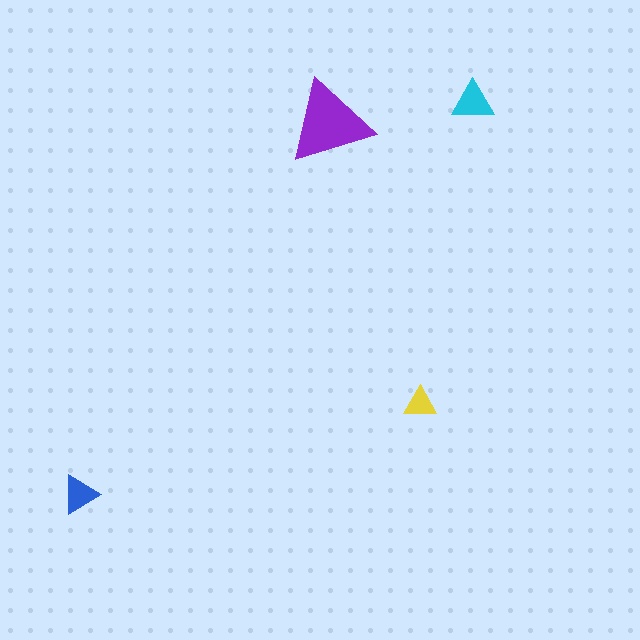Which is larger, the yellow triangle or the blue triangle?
The blue one.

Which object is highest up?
The cyan triangle is topmost.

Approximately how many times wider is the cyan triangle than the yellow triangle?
About 1.5 times wider.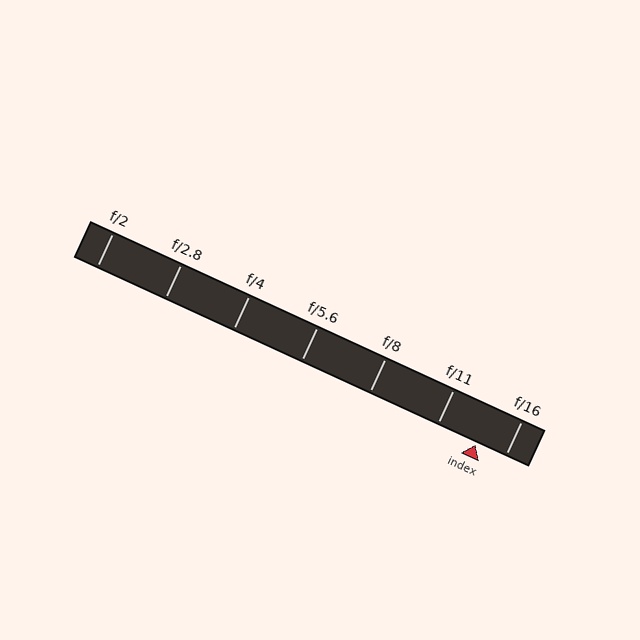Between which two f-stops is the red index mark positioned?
The index mark is between f/11 and f/16.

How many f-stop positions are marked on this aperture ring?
There are 7 f-stop positions marked.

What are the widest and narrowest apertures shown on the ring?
The widest aperture shown is f/2 and the narrowest is f/16.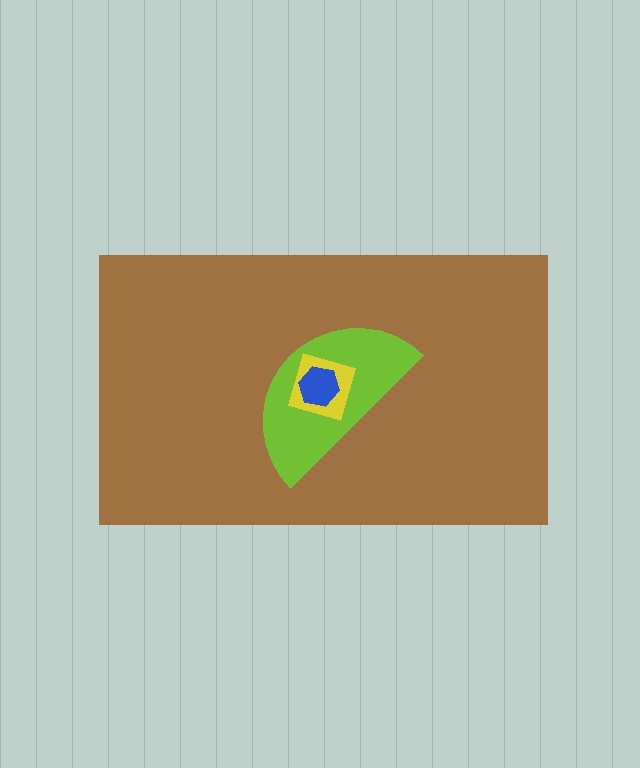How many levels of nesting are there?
4.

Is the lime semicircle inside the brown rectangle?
Yes.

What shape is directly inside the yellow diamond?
The blue hexagon.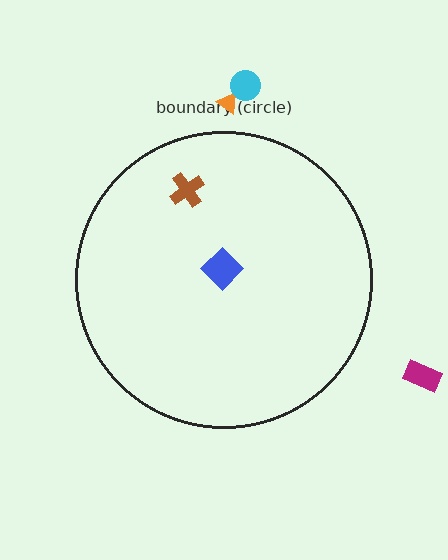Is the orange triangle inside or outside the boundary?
Outside.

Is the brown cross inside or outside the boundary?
Inside.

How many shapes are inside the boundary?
2 inside, 3 outside.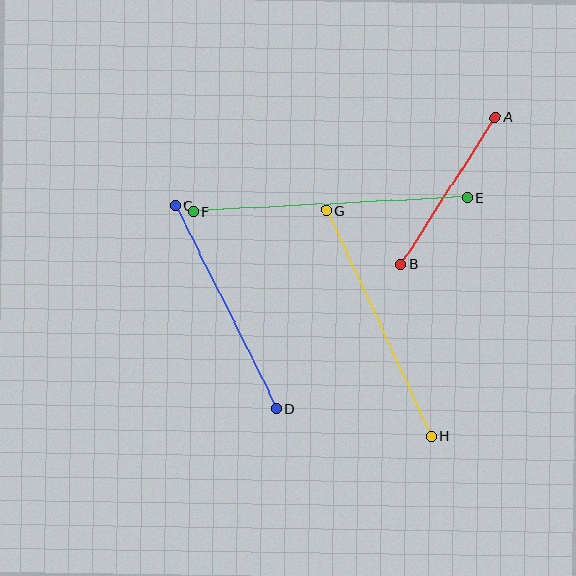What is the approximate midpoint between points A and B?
The midpoint is at approximately (448, 190) pixels.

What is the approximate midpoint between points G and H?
The midpoint is at approximately (379, 323) pixels.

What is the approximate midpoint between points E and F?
The midpoint is at approximately (330, 204) pixels.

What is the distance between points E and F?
The distance is approximately 274 pixels.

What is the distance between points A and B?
The distance is approximately 174 pixels.